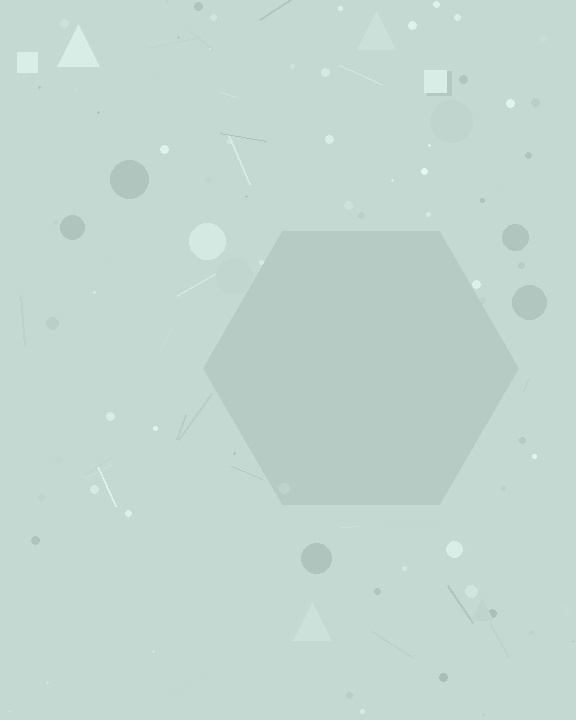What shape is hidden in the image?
A hexagon is hidden in the image.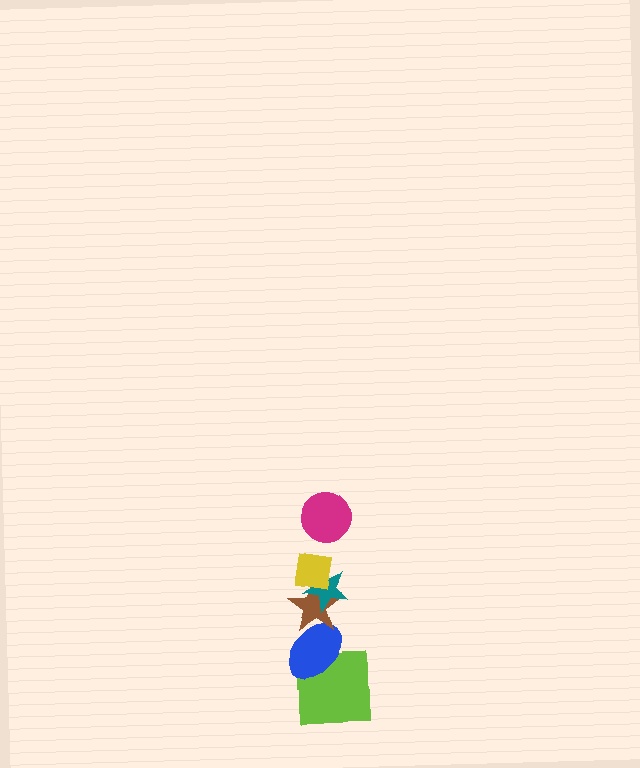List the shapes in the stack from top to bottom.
From top to bottom: the magenta circle, the yellow square, the teal star, the brown star, the blue ellipse, the lime square.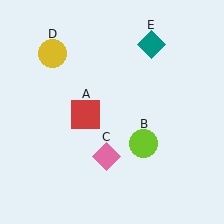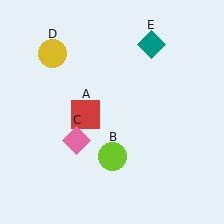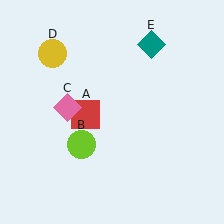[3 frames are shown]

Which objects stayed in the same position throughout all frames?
Red square (object A) and yellow circle (object D) and teal diamond (object E) remained stationary.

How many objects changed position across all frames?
2 objects changed position: lime circle (object B), pink diamond (object C).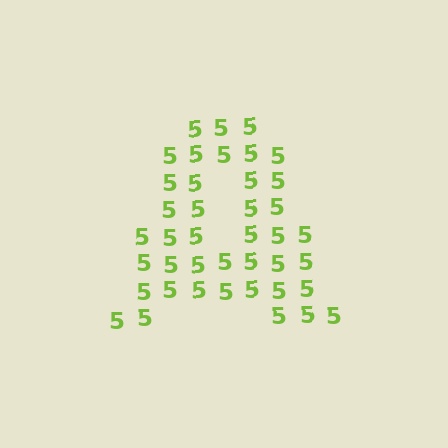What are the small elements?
The small elements are digit 5's.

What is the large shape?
The large shape is the letter A.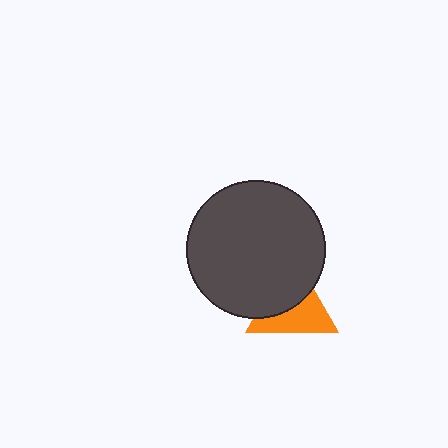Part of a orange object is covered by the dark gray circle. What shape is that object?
It is a triangle.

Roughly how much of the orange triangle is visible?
About half of it is visible (roughly 52%).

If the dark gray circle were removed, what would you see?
You would see the complete orange triangle.